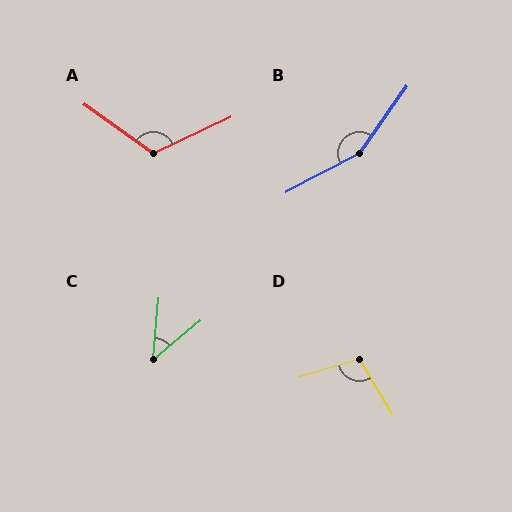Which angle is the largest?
B, at approximately 152 degrees.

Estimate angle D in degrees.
Approximately 104 degrees.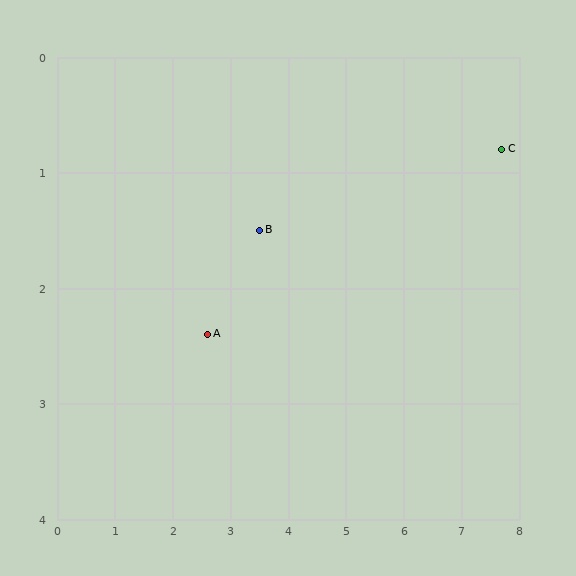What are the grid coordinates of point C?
Point C is at approximately (7.7, 0.8).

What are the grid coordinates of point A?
Point A is at approximately (2.6, 2.4).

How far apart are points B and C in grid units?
Points B and C are about 4.3 grid units apart.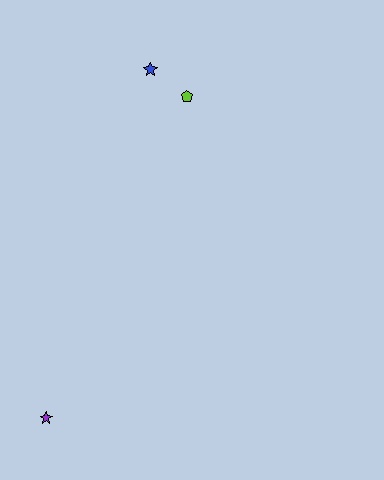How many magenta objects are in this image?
There are no magenta objects.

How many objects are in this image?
There are 3 objects.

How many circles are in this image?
There are no circles.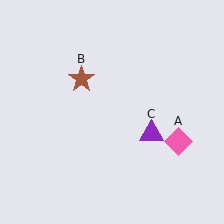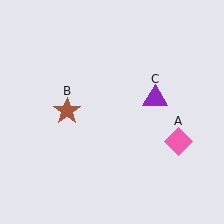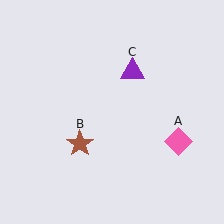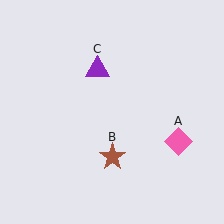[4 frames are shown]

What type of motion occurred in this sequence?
The brown star (object B), purple triangle (object C) rotated counterclockwise around the center of the scene.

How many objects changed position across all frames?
2 objects changed position: brown star (object B), purple triangle (object C).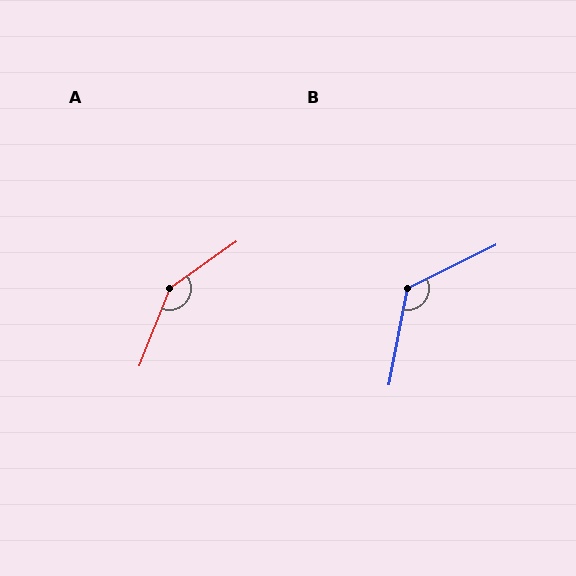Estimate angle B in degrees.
Approximately 127 degrees.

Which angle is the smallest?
B, at approximately 127 degrees.